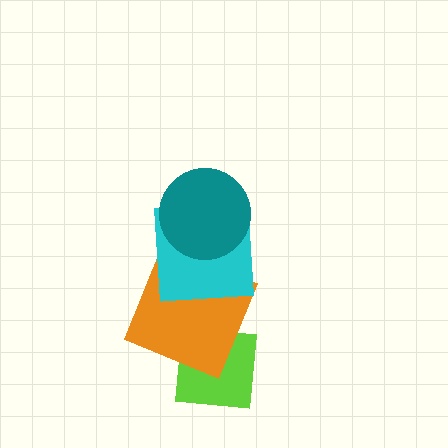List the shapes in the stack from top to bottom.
From top to bottom: the teal circle, the cyan square, the orange square, the lime square.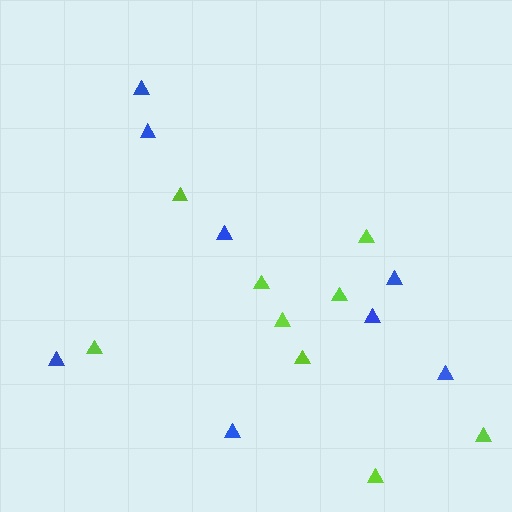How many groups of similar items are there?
There are 2 groups: one group of blue triangles (8) and one group of lime triangles (9).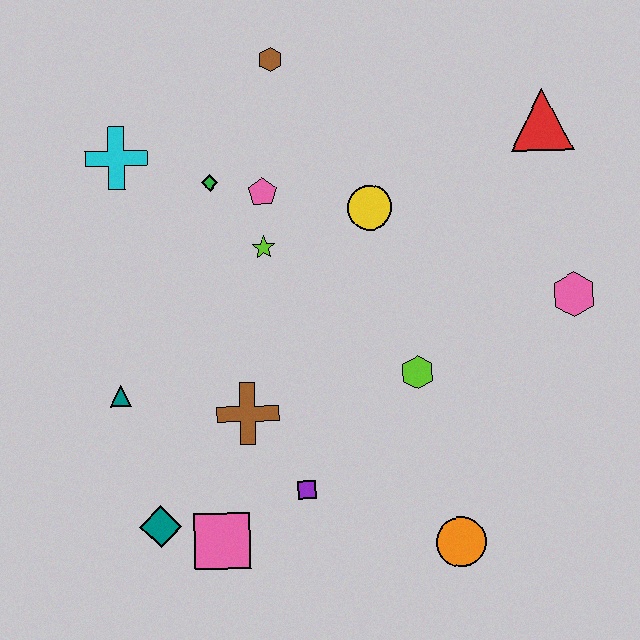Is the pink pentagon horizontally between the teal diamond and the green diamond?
No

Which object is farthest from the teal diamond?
The red triangle is farthest from the teal diamond.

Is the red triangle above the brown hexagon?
No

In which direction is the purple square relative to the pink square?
The purple square is to the right of the pink square.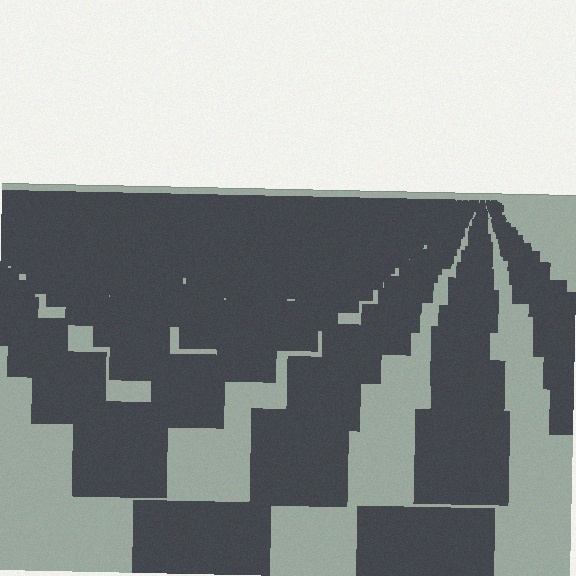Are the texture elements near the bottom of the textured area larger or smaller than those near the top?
Larger. Near the bottom, elements are closer to the viewer and appear at a bigger on-screen size.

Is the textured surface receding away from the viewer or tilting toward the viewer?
The surface is receding away from the viewer. Texture elements get smaller and denser toward the top.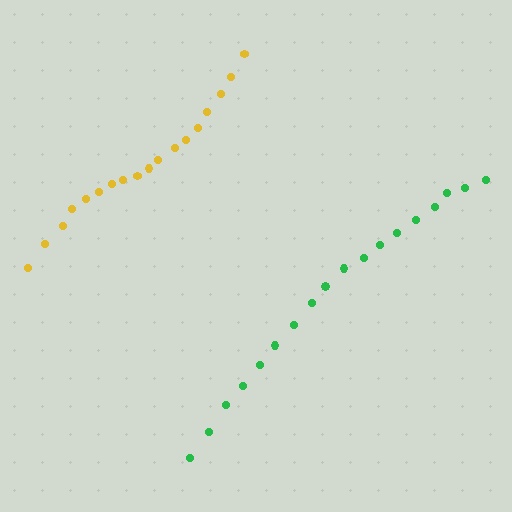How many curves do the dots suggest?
There are 2 distinct paths.